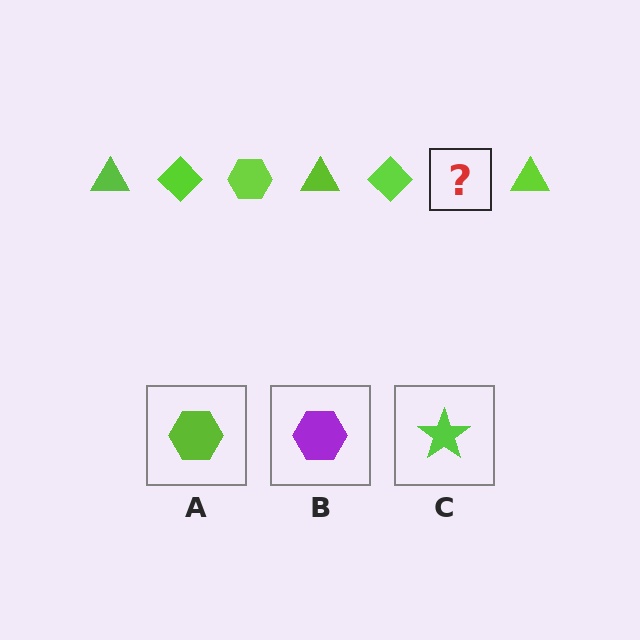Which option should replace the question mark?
Option A.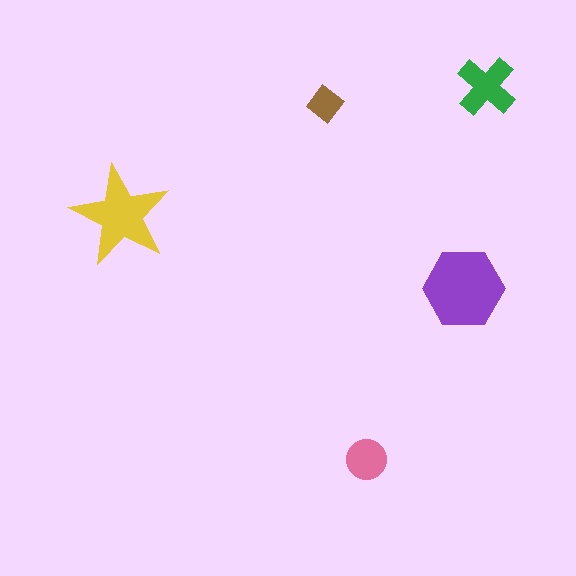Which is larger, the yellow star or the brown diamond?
The yellow star.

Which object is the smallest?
The brown diamond.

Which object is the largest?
The purple hexagon.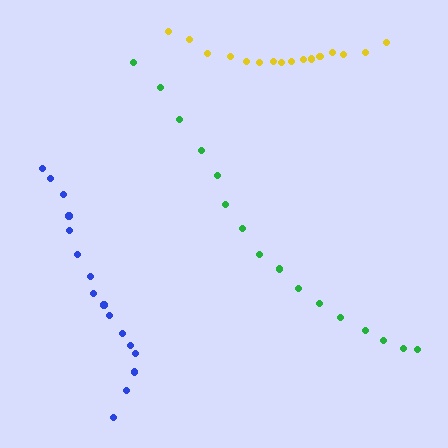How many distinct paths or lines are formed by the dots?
There are 3 distinct paths.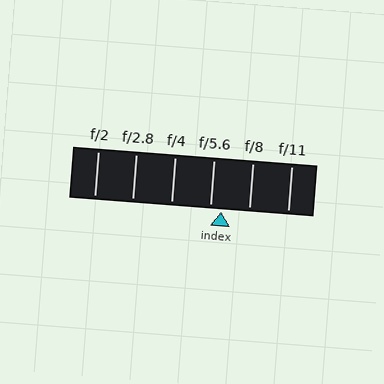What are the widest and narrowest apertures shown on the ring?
The widest aperture shown is f/2 and the narrowest is f/11.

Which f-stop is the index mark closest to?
The index mark is closest to f/5.6.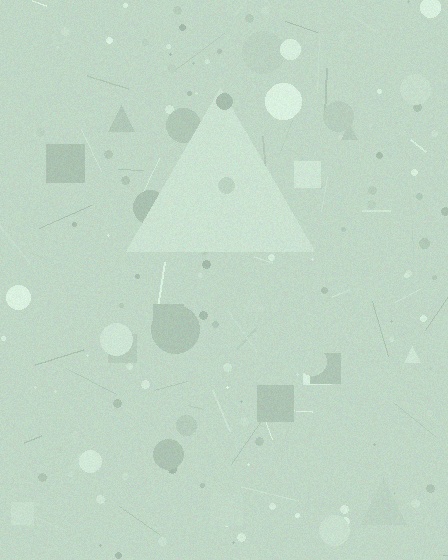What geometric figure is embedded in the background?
A triangle is embedded in the background.